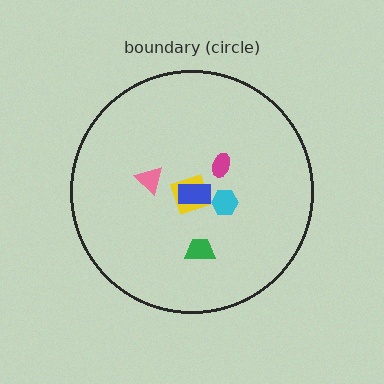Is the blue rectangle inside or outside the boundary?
Inside.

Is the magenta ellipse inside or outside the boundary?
Inside.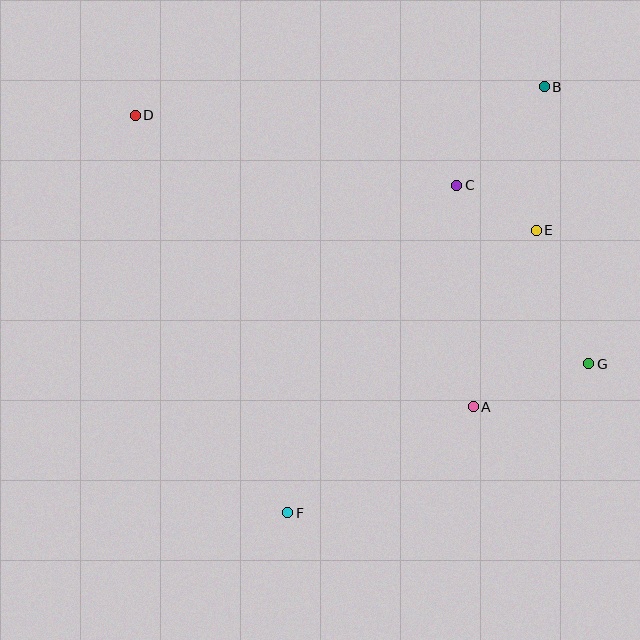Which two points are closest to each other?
Points C and E are closest to each other.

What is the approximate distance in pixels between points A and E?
The distance between A and E is approximately 187 pixels.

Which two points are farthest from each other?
Points D and G are farthest from each other.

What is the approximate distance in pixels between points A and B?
The distance between A and B is approximately 328 pixels.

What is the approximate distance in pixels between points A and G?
The distance between A and G is approximately 123 pixels.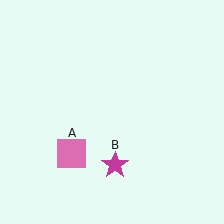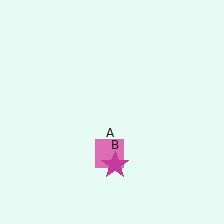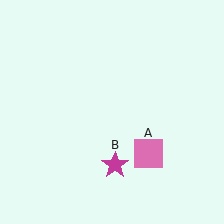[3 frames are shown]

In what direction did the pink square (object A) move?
The pink square (object A) moved right.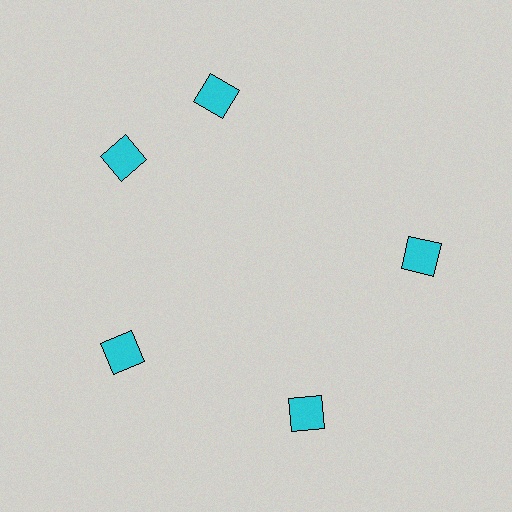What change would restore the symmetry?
The symmetry would be restored by rotating it back into even spacing with its neighbors so that all 5 diamonds sit at equal angles and equal distance from the center.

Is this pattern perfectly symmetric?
No. The 5 cyan diamonds are arranged in a ring, but one element near the 1 o'clock position is rotated out of alignment along the ring, breaking the 5-fold rotational symmetry.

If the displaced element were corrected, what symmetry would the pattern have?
It would have 5-fold rotational symmetry — the pattern would map onto itself every 72 degrees.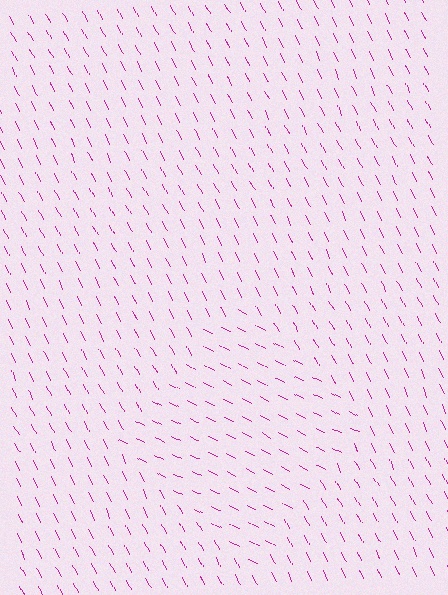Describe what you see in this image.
The image is filled with small magenta line segments. A diamond region in the image has lines oriented differently from the surrounding lines, creating a visible texture boundary.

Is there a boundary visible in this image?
Yes, there is a texture boundary formed by a change in line orientation.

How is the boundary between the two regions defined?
The boundary is defined purely by a change in line orientation (approximately 37 degrees difference). All lines are the same color and thickness.